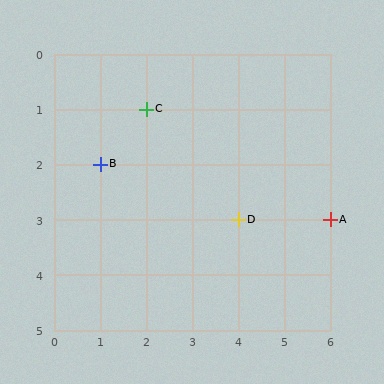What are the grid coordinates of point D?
Point D is at grid coordinates (4, 3).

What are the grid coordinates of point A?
Point A is at grid coordinates (6, 3).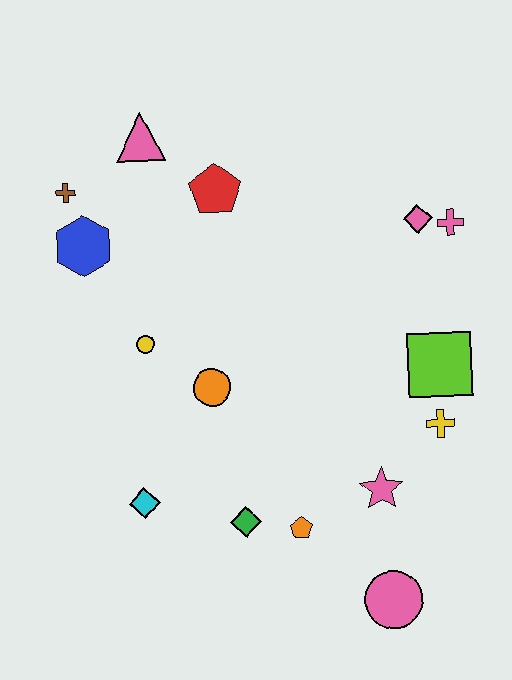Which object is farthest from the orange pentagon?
The pink triangle is farthest from the orange pentagon.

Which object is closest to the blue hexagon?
The brown cross is closest to the blue hexagon.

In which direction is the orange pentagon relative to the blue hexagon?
The orange pentagon is below the blue hexagon.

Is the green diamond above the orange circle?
No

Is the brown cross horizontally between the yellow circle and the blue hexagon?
No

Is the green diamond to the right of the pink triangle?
Yes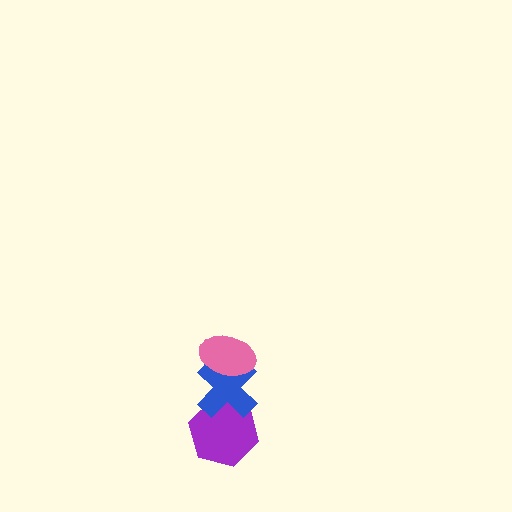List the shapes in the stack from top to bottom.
From top to bottom: the pink ellipse, the blue cross, the purple hexagon.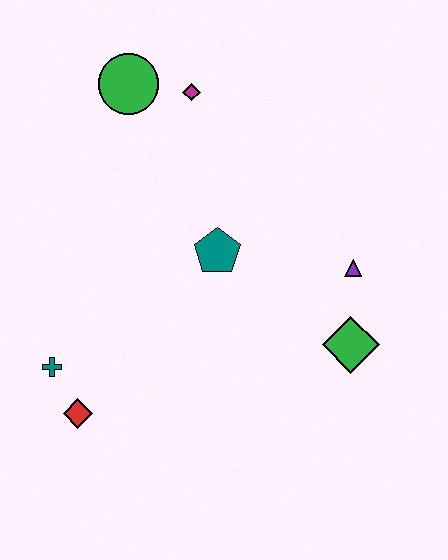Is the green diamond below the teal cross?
No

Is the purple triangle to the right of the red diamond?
Yes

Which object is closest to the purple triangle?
The green diamond is closest to the purple triangle.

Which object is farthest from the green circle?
The green diamond is farthest from the green circle.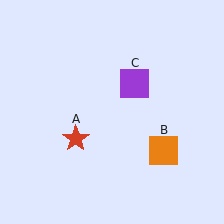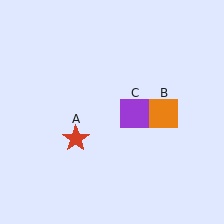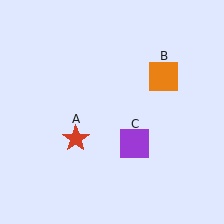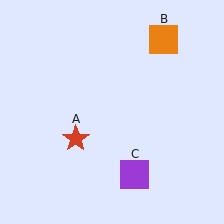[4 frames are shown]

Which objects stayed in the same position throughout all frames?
Red star (object A) remained stationary.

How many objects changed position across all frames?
2 objects changed position: orange square (object B), purple square (object C).